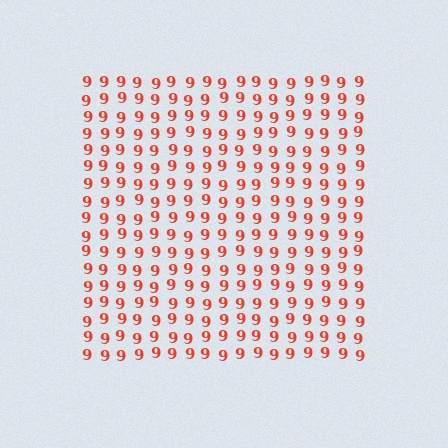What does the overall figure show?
The overall figure shows a square.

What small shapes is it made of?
It is made of small digit 9's.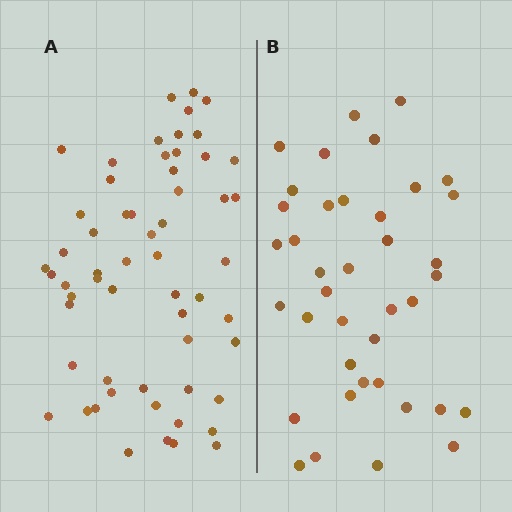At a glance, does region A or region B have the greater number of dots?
Region A (the left region) has more dots.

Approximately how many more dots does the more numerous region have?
Region A has approximately 20 more dots than region B.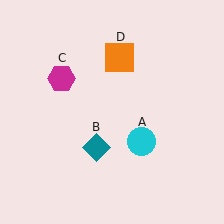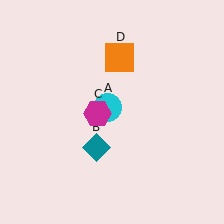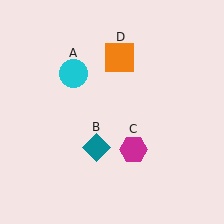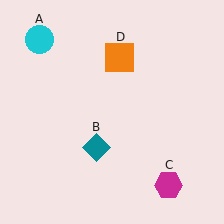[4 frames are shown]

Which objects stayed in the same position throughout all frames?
Teal diamond (object B) and orange square (object D) remained stationary.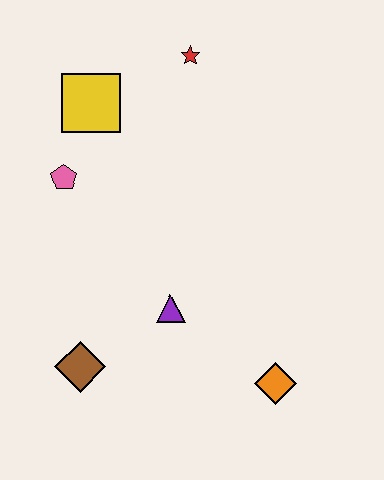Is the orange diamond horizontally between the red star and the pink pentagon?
No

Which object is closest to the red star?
The yellow square is closest to the red star.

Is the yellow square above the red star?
No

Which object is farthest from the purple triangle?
The red star is farthest from the purple triangle.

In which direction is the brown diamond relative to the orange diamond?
The brown diamond is to the left of the orange diamond.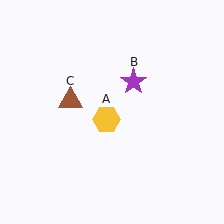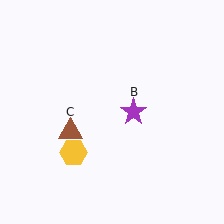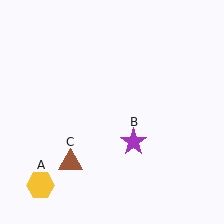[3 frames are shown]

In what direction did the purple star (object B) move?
The purple star (object B) moved down.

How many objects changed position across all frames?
3 objects changed position: yellow hexagon (object A), purple star (object B), brown triangle (object C).